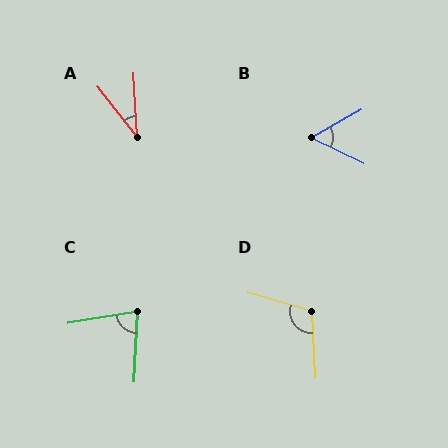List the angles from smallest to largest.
A (35°), B (56°), C (78°), D (110°).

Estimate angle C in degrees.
Approximately 78 degrees.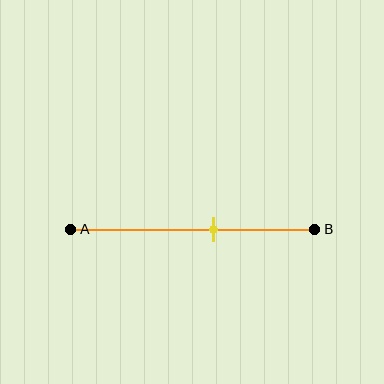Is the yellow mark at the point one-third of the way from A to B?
No, the mark is at about 60% from A, not at the 33% one-third point.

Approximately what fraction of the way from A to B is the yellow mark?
The yellow mark is approximately 60% of the way from A to B.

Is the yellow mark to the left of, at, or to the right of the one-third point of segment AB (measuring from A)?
The yellow mark is to the right of the one-third point of segment AB.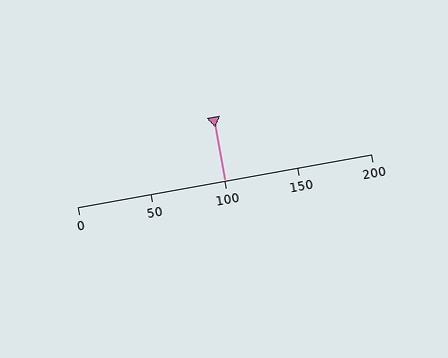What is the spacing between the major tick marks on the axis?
The major ticks are spaced 50 apart.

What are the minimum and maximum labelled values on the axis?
The axis runs from 0 to 200.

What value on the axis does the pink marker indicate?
The marker indicates approximately 100.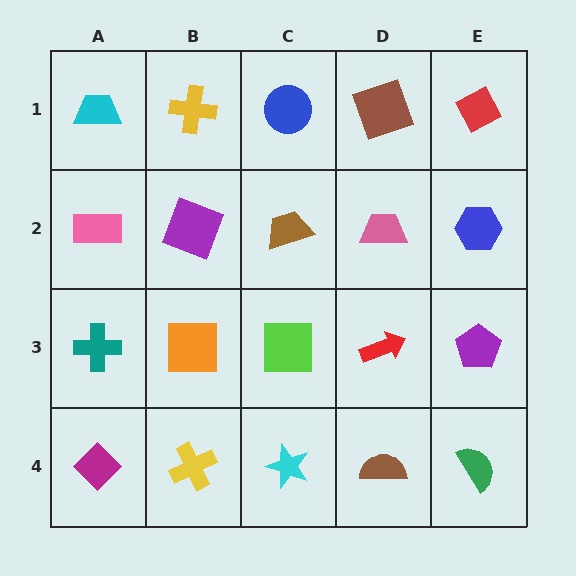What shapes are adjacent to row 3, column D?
A pink trapezoid (row 2, column D), a brown semicircle (row 4, column D), a lime square (row 3, column C), a purple pentagon (row 3, column E).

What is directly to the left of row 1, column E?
A brown square.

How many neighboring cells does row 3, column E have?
3.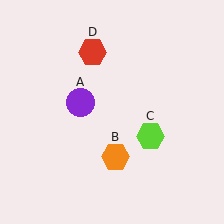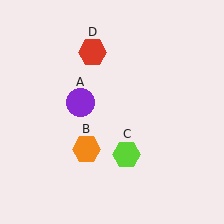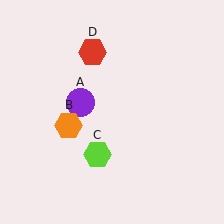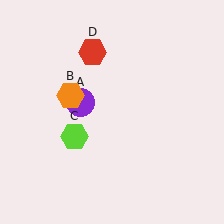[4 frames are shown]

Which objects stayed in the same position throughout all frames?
Purple circle (object A) and red hexagon (object D) remained stationary.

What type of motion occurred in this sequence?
The orange hexagon (object B), lime hexagon (object C) rotated clockwise around the center of the scene.